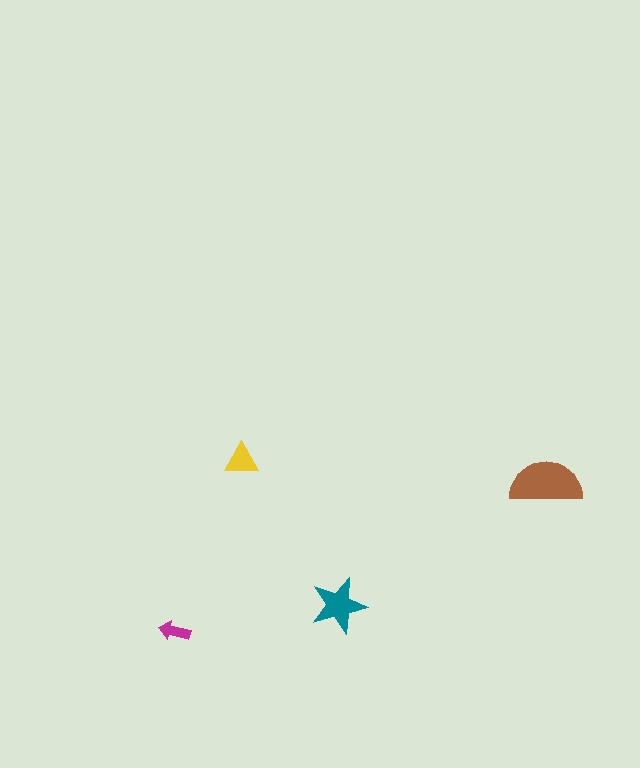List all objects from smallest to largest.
The magenta arrow, the yellow triangle, the teal star, the brown semicircle.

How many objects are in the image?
There are 4 objects in the image.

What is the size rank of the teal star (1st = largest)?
2nd.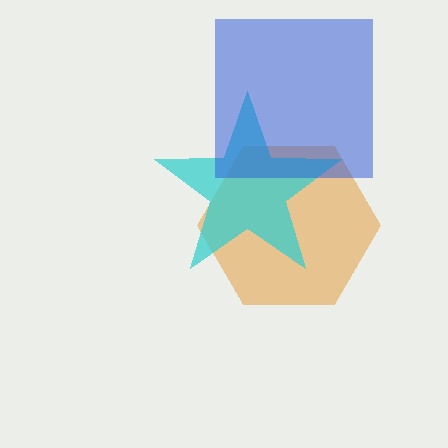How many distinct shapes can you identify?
There are 3 distinct shapes: an orange hexagon, a cyan star, a blue square.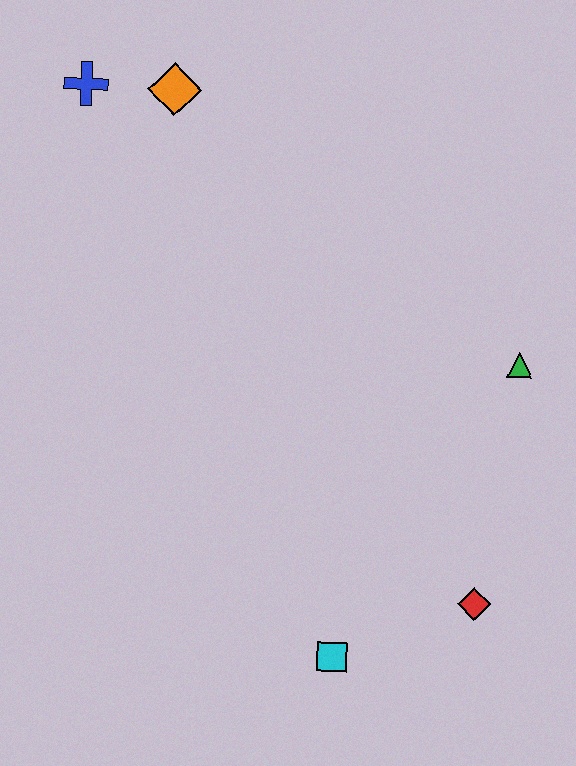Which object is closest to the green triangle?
The red diamond is closest to the green triangle.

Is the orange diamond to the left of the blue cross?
No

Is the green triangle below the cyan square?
No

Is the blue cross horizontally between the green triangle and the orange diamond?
No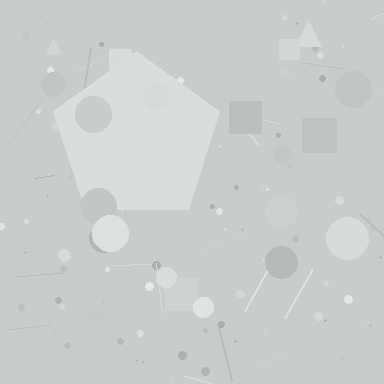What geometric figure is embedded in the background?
A pentagon is embedded in the background.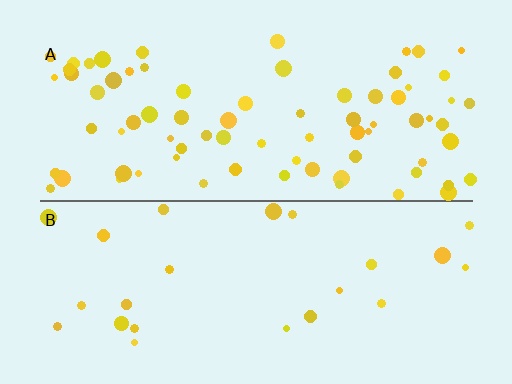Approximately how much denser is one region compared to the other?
Approximately 3.1× — region A over region B.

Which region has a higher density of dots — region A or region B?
A (the top).